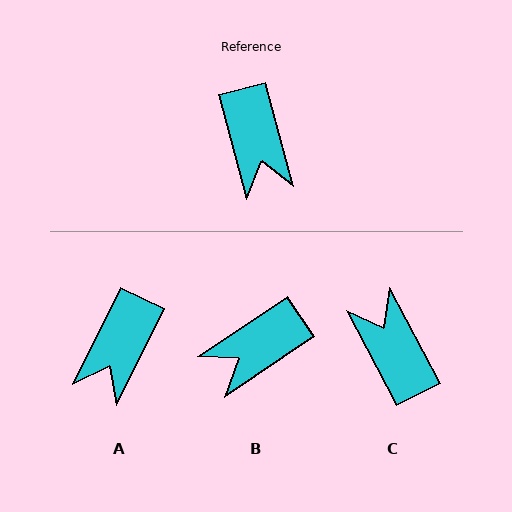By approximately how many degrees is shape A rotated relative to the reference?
Approximately 41 degrees clockwise.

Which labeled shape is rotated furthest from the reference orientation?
C, about 167 degrees away.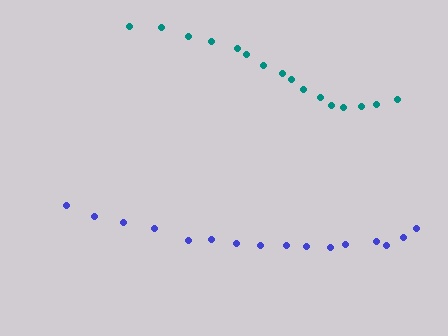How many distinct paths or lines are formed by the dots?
There are 2 distinct paths.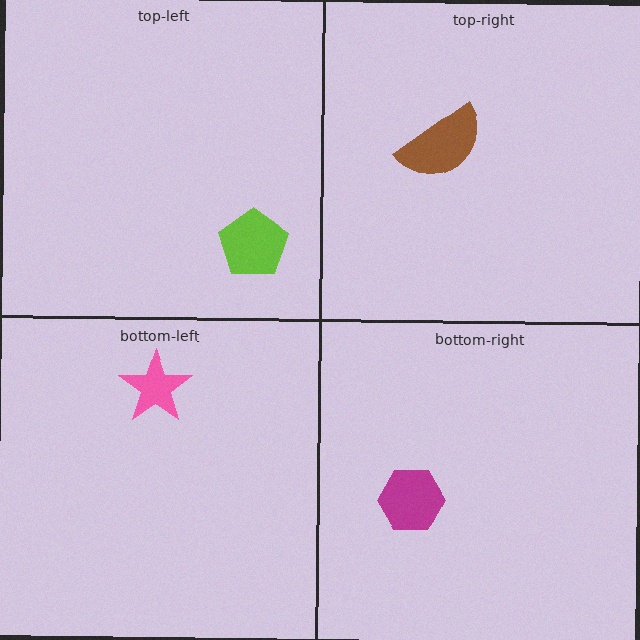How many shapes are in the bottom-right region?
1.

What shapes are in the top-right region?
The brown semicircle.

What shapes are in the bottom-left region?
The pink star.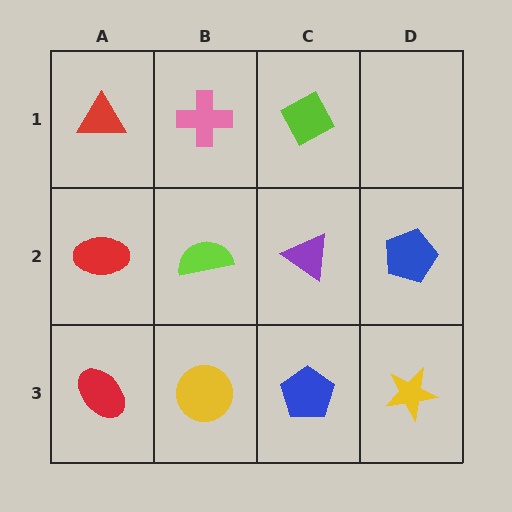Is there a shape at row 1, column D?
No, that cell is empty.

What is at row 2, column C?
A purple triangle.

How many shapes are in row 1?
3 shapes.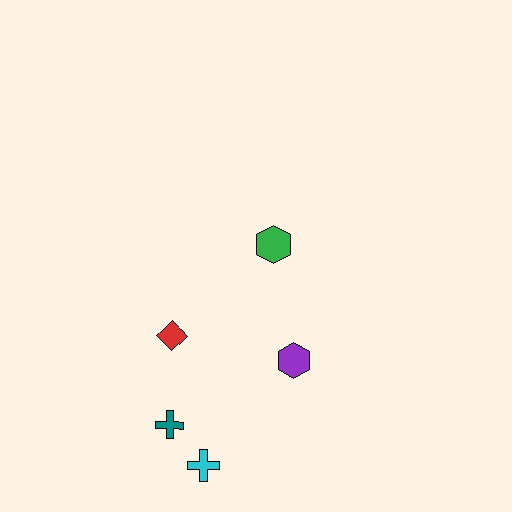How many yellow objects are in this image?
There are no yellow objects.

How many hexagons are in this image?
There are 2 hexagons.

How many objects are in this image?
There are 5 objects.